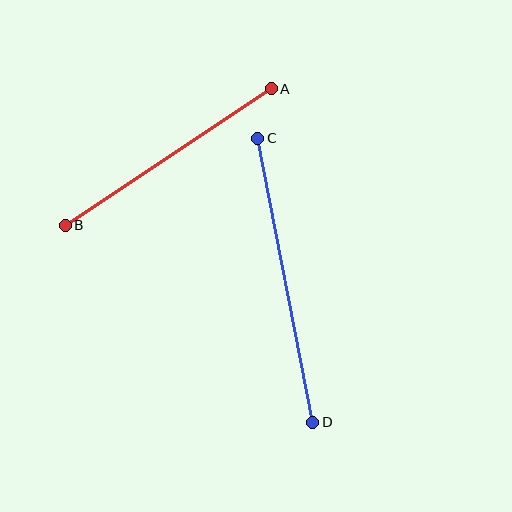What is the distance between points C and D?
The distance is approximately 289 pixels.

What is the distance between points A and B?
The distance is approximately 247 pixels.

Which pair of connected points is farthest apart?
Points C and D are farthest apart.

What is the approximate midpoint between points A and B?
The midpoint is at approximately (168, 157) pixels.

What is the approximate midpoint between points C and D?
The midpoint is at approximately (285, 280) pixels.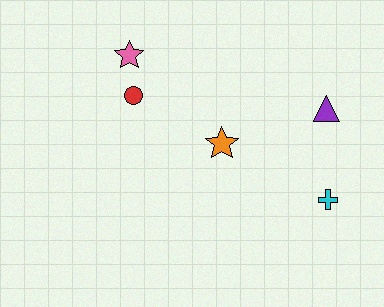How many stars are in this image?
There are 2 stars.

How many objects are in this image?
There are 5 objects.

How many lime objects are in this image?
There are no lime objects.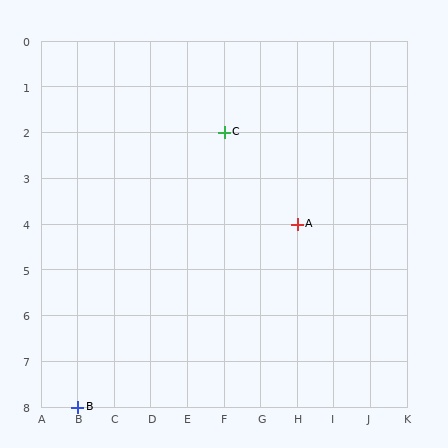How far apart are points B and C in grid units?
Points B and C are 4 columns and 6 rows apart (about 7.2 grid units diagonally).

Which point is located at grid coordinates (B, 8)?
Point B is at (B, 8).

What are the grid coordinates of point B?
Point B is at grid coordinates (B, 8).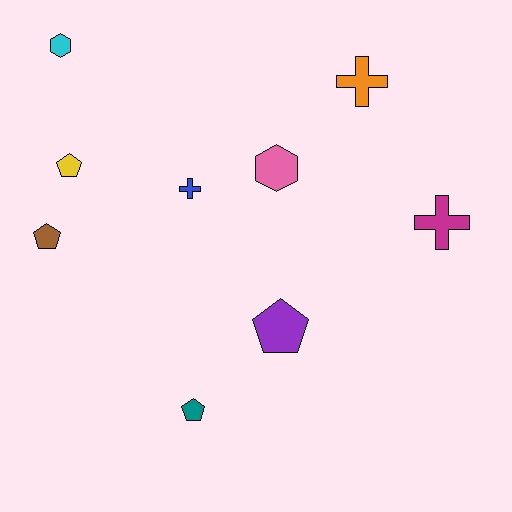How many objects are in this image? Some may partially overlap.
There are 9 objects.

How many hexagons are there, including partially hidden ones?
There are 2 hexagons.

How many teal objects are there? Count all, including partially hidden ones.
There is 1 teal object.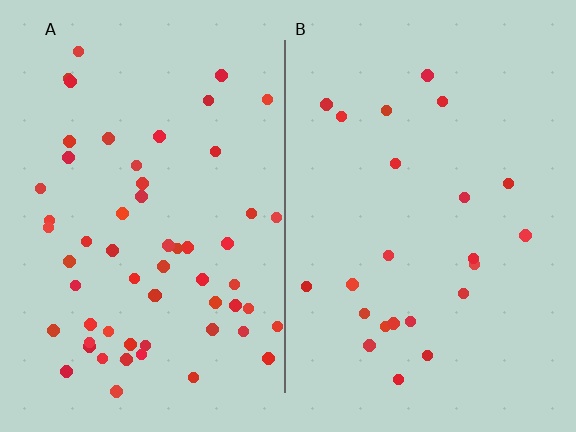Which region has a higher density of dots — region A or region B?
A (the left).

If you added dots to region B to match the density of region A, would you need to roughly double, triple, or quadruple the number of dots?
Approximately triple.